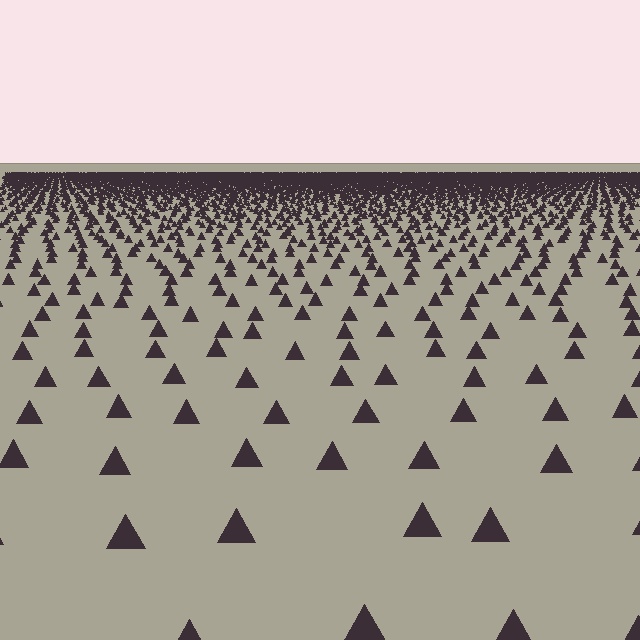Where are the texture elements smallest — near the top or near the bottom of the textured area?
Near the top.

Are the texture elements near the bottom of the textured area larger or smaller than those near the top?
Larger. Near the bottom, elements are closer to the viewer and appear at a bigger on-screen size.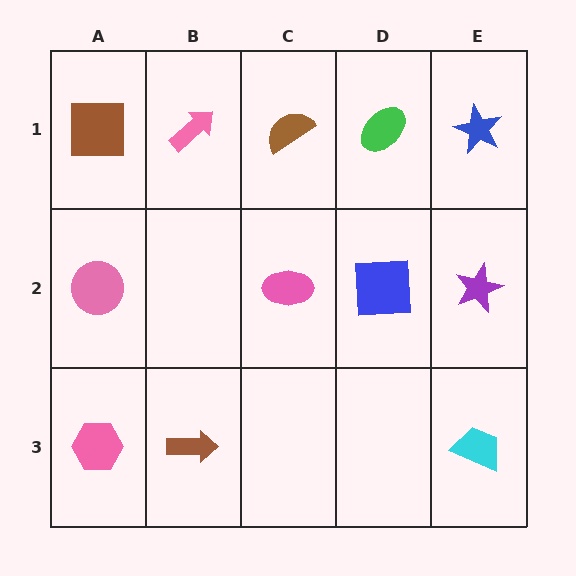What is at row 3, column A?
A pink hexagon.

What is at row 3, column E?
A cyan trapezoid.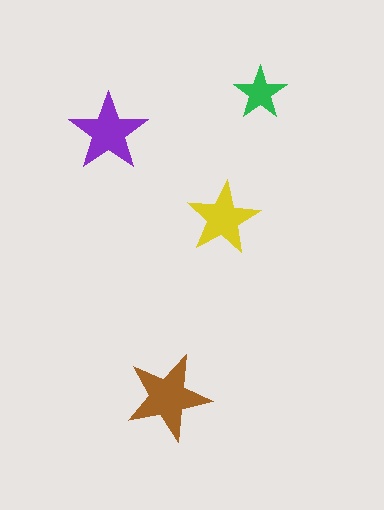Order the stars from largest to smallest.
the brown one, the purple one, the yellow one, the green one.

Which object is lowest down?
The brown star is bottommost.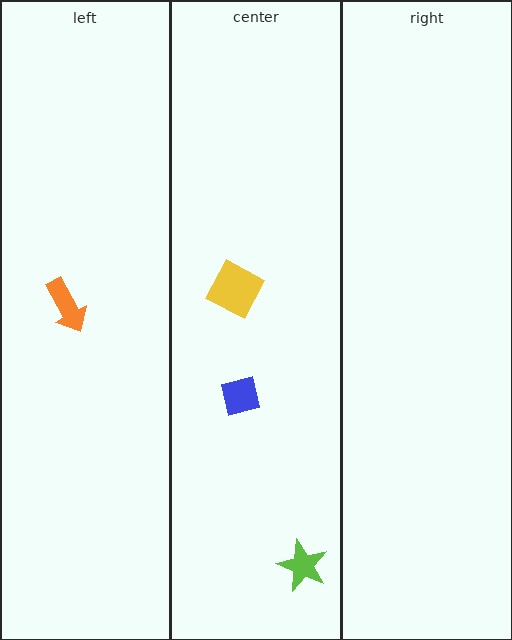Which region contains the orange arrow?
The left region.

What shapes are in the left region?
The orange arrow.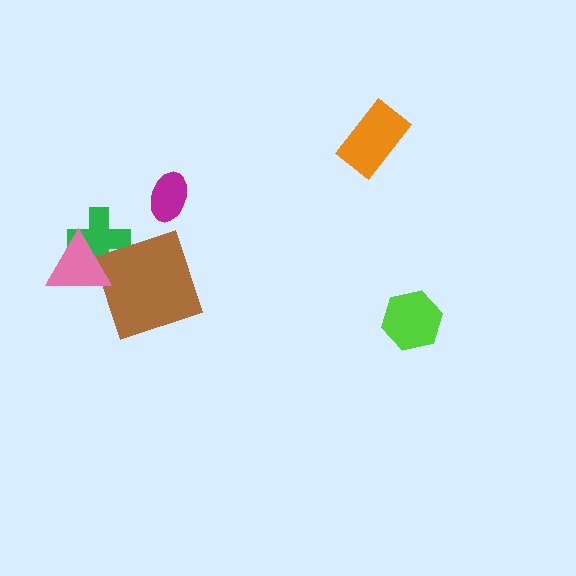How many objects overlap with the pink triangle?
2 objects overlap with the pink triangle.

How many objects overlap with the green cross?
1 object overlaps with the green cross.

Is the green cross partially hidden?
Yes, it is partially covered by another shape.